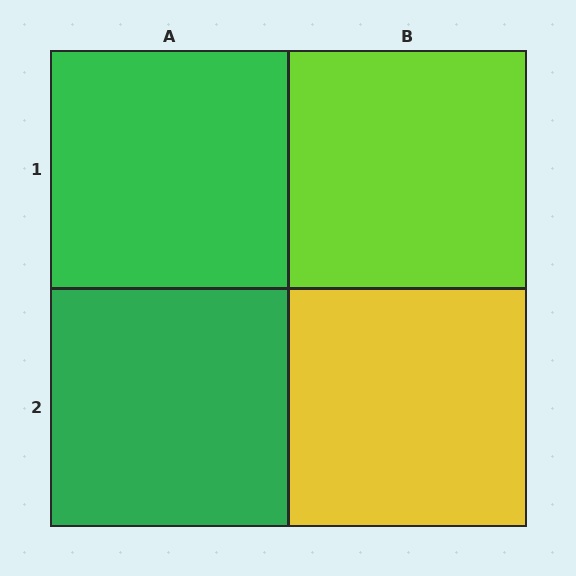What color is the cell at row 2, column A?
Green.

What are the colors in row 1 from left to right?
Green, lime.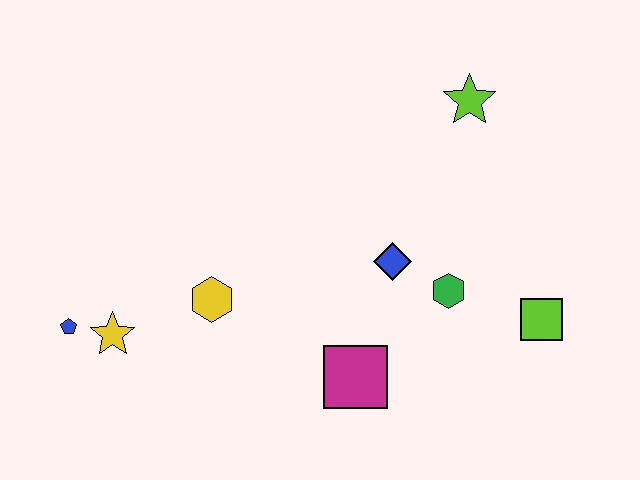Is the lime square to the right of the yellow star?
Yes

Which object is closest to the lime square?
The green hexagon is closest to the lime square.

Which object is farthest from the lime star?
The blue pentagon is farthest from the lime star.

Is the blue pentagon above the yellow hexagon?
No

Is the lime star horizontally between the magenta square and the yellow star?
No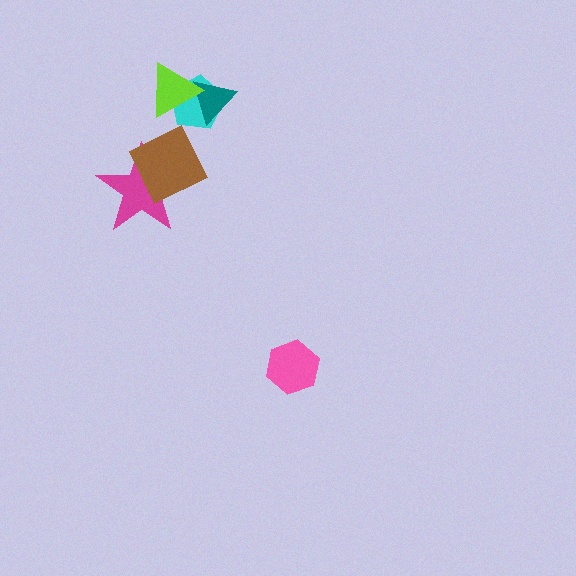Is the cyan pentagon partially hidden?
Yes, it is partially covered by another shape.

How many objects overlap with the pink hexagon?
0 objects overlap with the pink hexagon.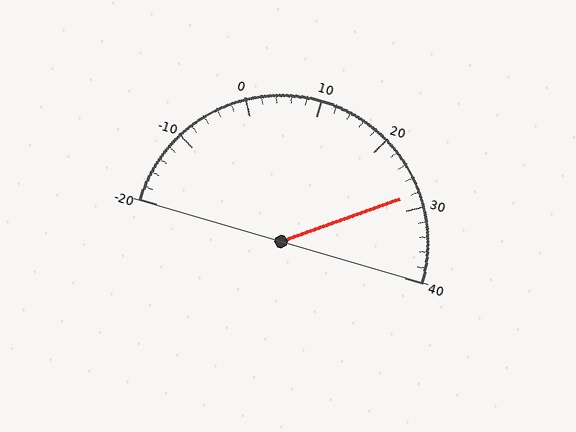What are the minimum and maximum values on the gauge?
The gauge ranges from -20 to 40.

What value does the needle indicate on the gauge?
The needle indicates approximately 28.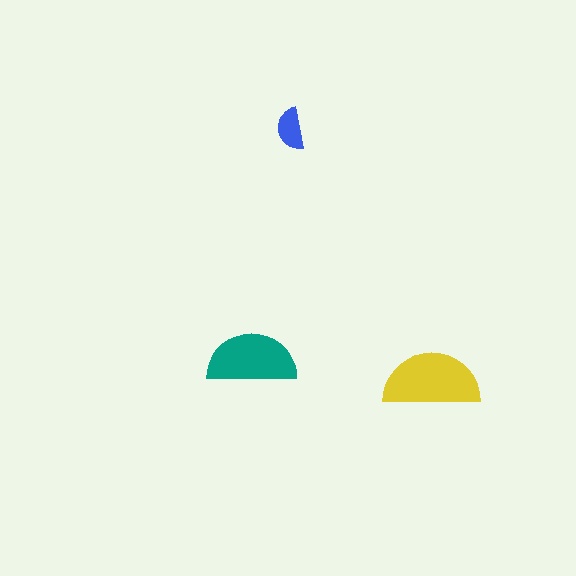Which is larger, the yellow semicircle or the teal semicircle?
The yellow one.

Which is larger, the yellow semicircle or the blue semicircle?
The yellow one.